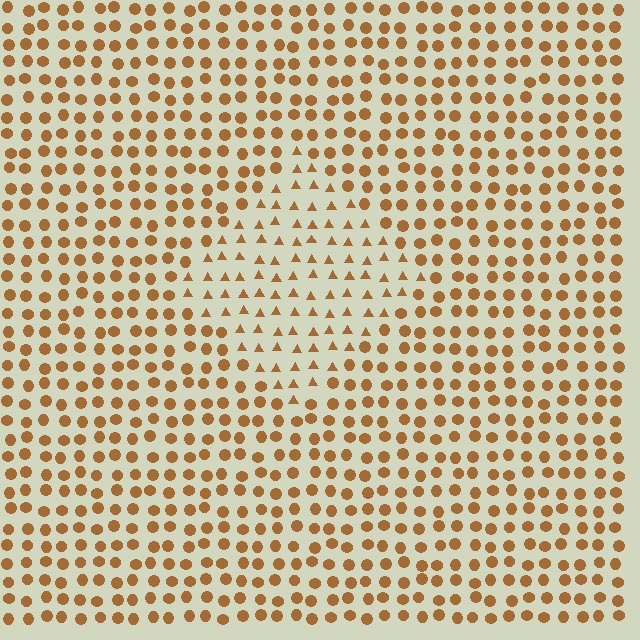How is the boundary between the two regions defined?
The boundary is defined by a change in element shape: triangles inside vs. circles outside. All elements share the same color and spacing.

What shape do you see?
I see a diamond.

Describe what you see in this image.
The image is filled with small brown elements arranged in a uniform grid. A diamond-shaped region contains triangles, while the surrounding area contains circles. The boundary is defined purely by the change in element shape.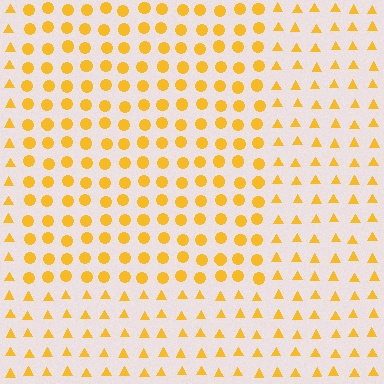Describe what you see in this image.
The image is filled with small yellow elements arranged in a uniform grid. A rectangle-shaped region contains circles, while the surrounding area contains triangles. The boundary is defined purely by the change in element shape.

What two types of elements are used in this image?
The image uses circles inside the rectangle region and triangles outside it.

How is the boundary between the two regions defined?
The boundary is defined by a change in element shape: circles inside vs. triangles outside. All elements share the same color and spacing.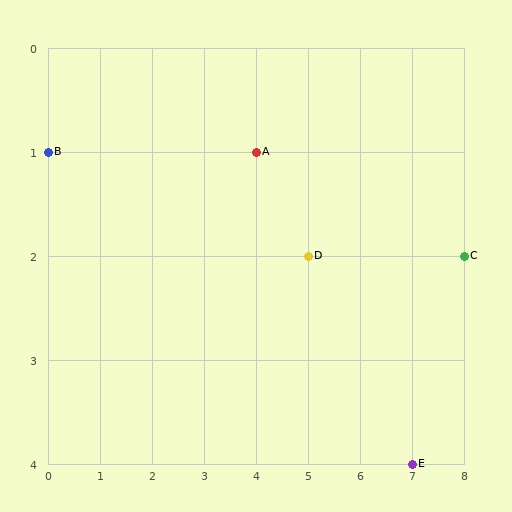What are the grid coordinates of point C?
Point C is at grid coordinates (8, 2).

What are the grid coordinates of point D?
Point D is at grid coordinates (5, 2).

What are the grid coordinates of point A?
Point A is at grid coordinates (4, 1).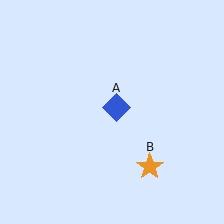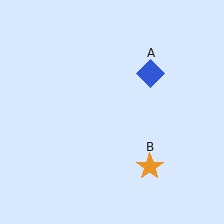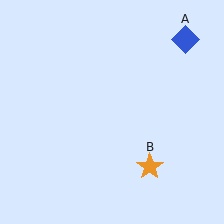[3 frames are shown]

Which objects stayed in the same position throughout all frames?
Orange star (object B) remained stationary.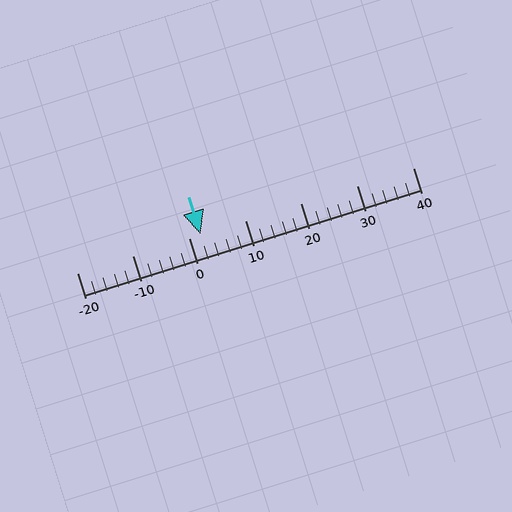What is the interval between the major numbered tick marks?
The major tick marks are spaced 10 units apart.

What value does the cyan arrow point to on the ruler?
The cyan arrow points to approximately 2.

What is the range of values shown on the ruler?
The ruler shows values from -20 to 40.